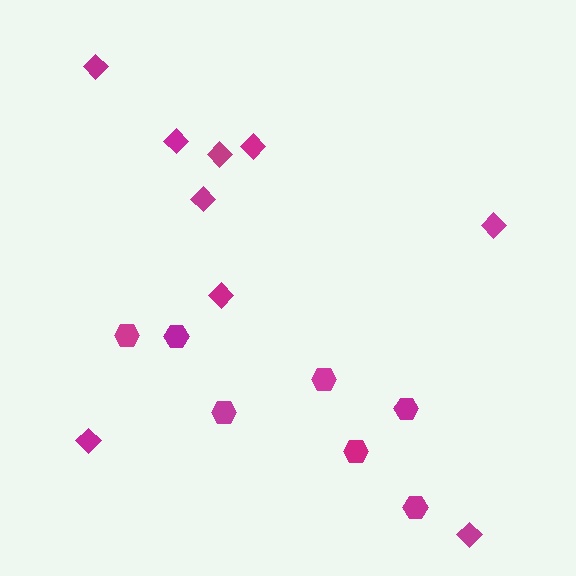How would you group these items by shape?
There are 2 groups: one group of diamonds (9) and one group of hexagons (7).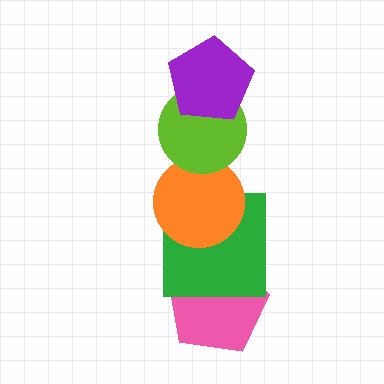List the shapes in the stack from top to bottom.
From top to bottom: the purple pentagon, the lime circle, the orange circle, the green square, the pink pentagon.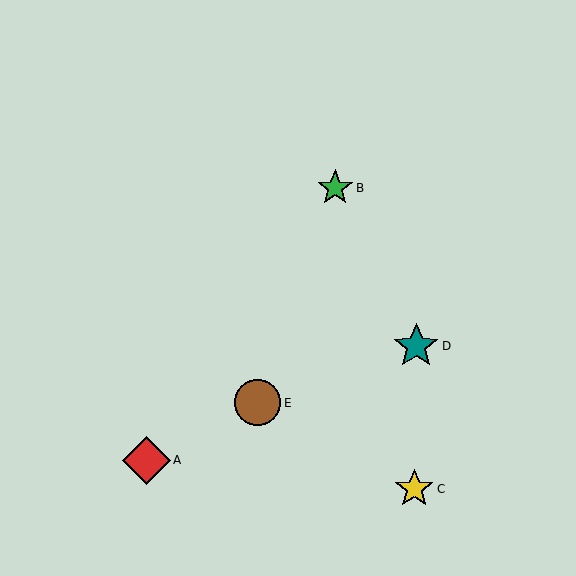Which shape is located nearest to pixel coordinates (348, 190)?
The green star (labeled B) at (335, 188) is nearest to that location.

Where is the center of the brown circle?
The center of the brown circle is at (257, 403).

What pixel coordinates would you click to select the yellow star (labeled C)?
Click at (414, 489) to select the yellow star C.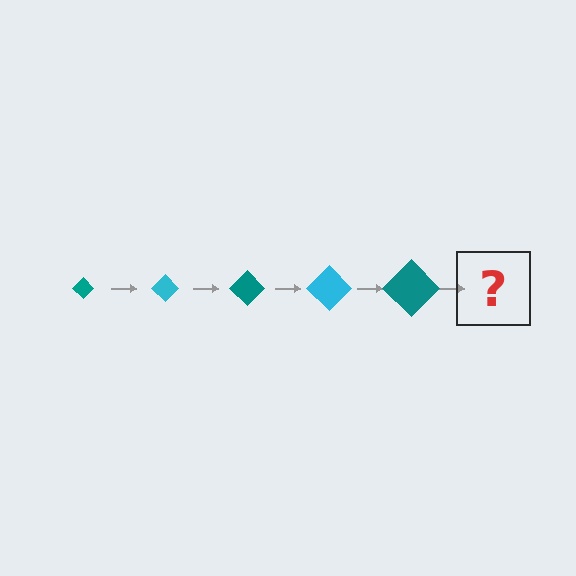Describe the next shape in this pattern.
It should be a cyan diamond, larger than the previous one.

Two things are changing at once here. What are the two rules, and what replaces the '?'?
The two rules are that the diamond grows larger each step and the color cycles through teal and cyan. The '?' should be a cyan diamond, larger than the previous one.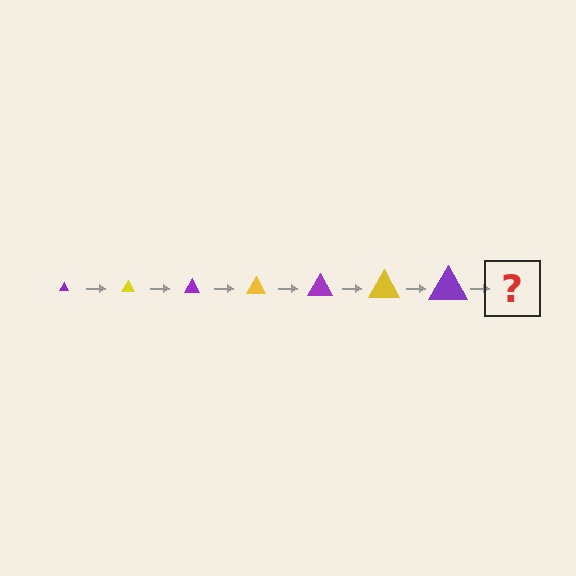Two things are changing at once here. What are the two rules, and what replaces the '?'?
The two rules are that the triangle grows larger each step and the color cycles through purple and yellow. The '?' should be a yellow triangle, larger than the previous one.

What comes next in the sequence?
The next element should be a yellow triangle, larger than the previous one.